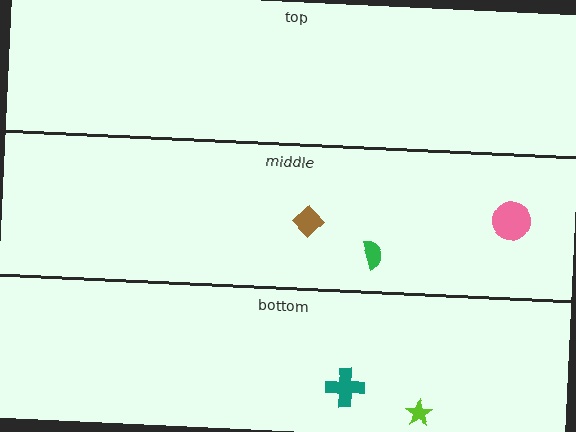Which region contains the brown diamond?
The middle region.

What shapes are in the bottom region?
The teal cross, the lime star.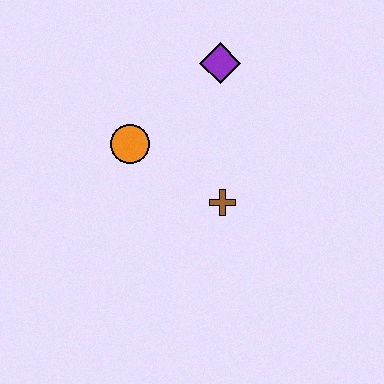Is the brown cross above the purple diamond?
No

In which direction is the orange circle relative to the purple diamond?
The orange circle is to the left of the purple diamond.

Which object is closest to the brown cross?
The orange circle is closest to the brown cross.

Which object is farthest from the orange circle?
The purple diamond is farthest from the orange circle.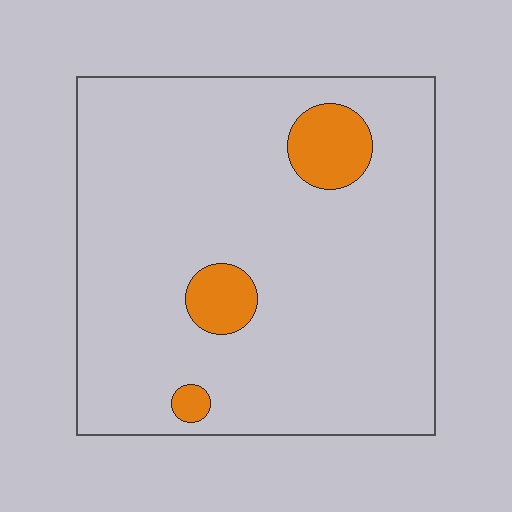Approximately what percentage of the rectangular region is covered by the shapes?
Approximately 10%.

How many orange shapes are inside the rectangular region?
3.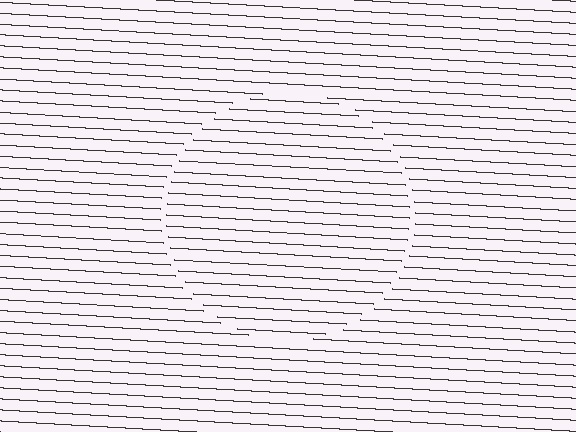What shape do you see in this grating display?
An illusory circle. The interior of the shape contains the same grating, shifted by half a period — the contour is defined by the phase discontinuity where line-ends from the inner and outer gratings abut.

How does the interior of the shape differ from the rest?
The interior of the shape contains the same grating, shifted by half a period — the contour is defined by the phase discontinuity where line-ends from the inner and outer gratings abut.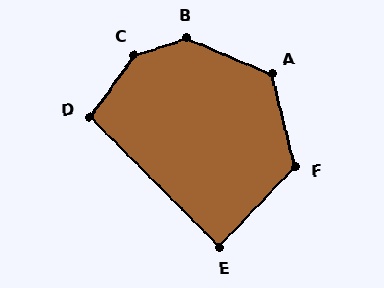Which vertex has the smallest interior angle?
E, at approximately 89 degrees.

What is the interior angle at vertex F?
Approximately 122 degrees (obtuse).